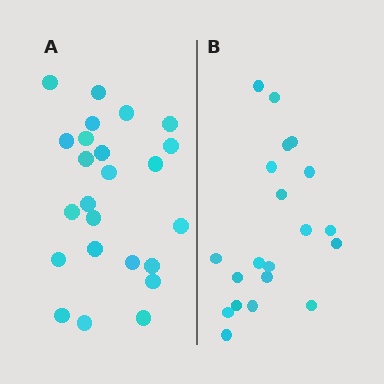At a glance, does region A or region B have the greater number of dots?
Region A (the left region) has more dots.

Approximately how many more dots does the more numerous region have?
Region A has about 4 more dots than region B.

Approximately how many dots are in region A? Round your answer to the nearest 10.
About 20 dots. (The exact count is 24, which rounds to 20.)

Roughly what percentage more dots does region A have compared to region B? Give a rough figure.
About 20% more.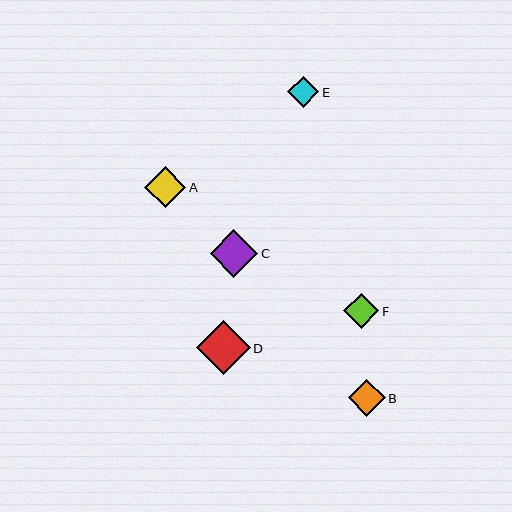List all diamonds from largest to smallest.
From largest to smallest: D, C, A, B, F, E.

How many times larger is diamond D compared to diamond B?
Diamond D is approximately 1.5 times the size of diamond B.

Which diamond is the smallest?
Diamond E is the smallest with a size of approximately 31 pixels.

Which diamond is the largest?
Diamond D is the largest with a size of approximately 54 pixels.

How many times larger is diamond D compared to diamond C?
Diamond D is approximately 1.1 times the size of diamond C.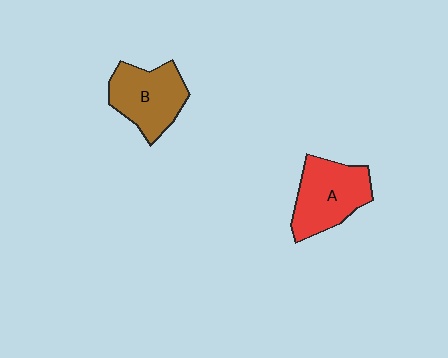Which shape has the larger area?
Shape A (red).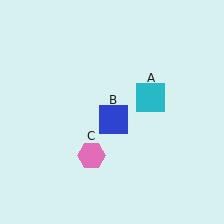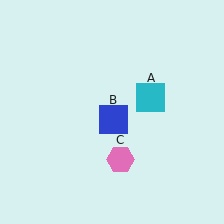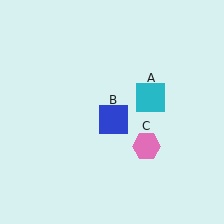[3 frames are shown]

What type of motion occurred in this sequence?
The pink hexagon (object C) rotated counterclockwise around the center of the scene.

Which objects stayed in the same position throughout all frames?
Cyan square (object A) and blue square (object B) remained stationary.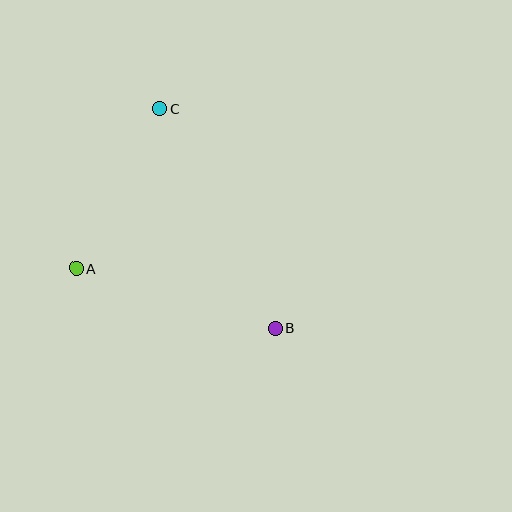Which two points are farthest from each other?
Points B and C are farthest from each other.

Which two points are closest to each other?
Points A and C are closest to each other.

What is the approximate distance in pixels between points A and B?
The distance between A and B is approximately 209 pixels.